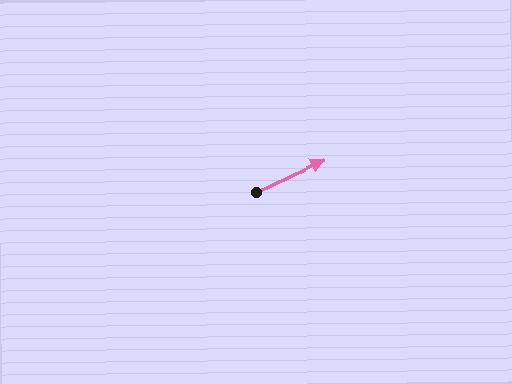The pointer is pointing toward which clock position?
Roughly 2 o'clock.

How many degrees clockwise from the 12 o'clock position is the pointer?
Approximately 65 degrees.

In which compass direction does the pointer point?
Northeast.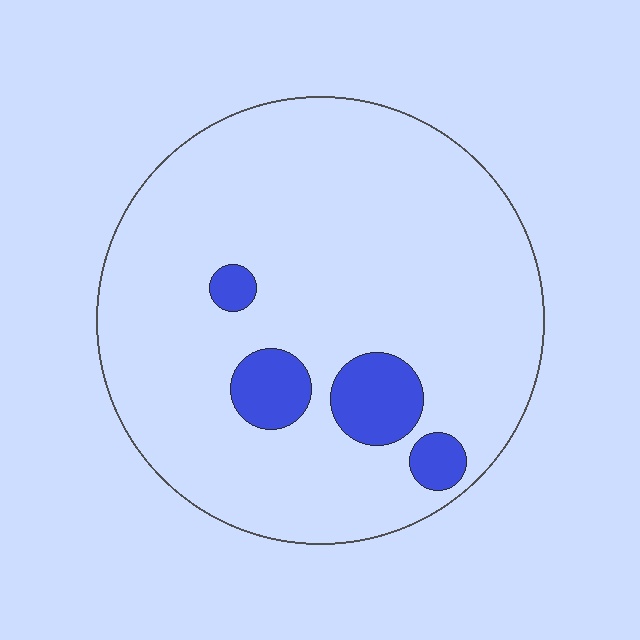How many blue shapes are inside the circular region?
4.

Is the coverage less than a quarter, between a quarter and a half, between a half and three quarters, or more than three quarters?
Less than a quarter.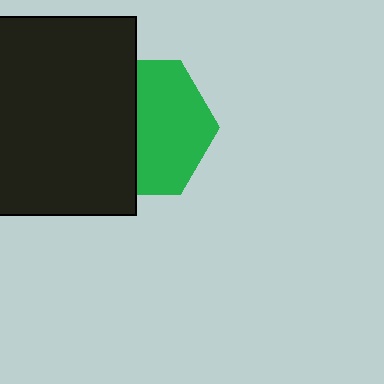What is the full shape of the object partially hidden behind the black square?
The partially hidden object is a green hexagon.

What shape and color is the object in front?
The object in front is a black square.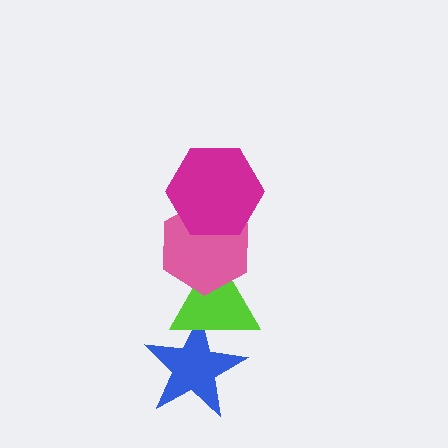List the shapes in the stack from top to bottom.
From top to bottom: the magenta hexagon, the pink hexagon, the lime triangle, the blue star.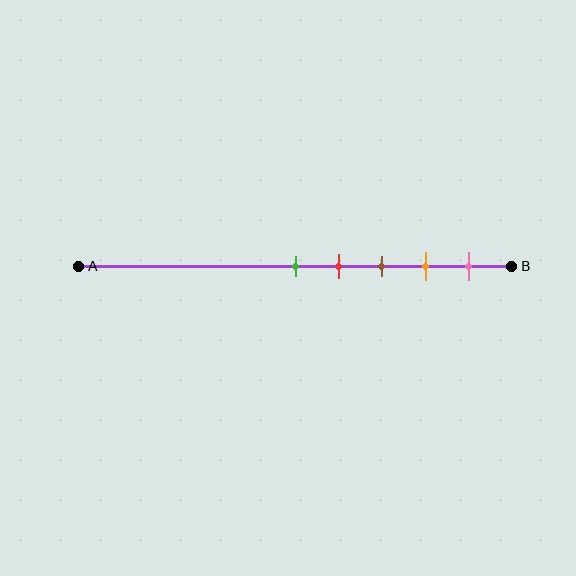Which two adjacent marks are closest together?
The green and red marks are the closest adjacent pair.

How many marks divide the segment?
There are 5 marks dividing the segment.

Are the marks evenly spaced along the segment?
Yes, the marks are approximately evenly spaced.